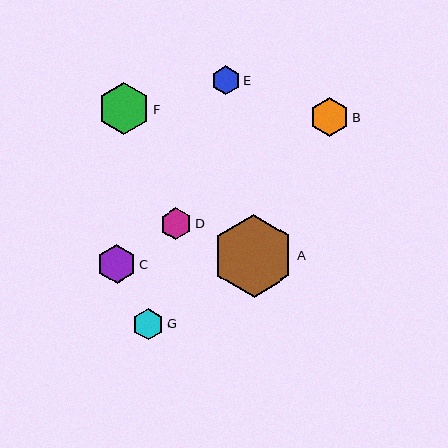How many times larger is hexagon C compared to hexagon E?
Hexagon C is approximately 1.4 times the size of hexagon E.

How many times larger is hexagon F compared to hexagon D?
Hexagon F is approximately 1.6 times the size of hexagon D.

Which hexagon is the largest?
Hexagon A is the largest with a size of approximately 82 pixels.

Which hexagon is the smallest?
Hexagon E is the smallest with a size of approximately 28 pixels.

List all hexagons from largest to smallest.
From largest to smallest: A, F, C, B, D, G, E.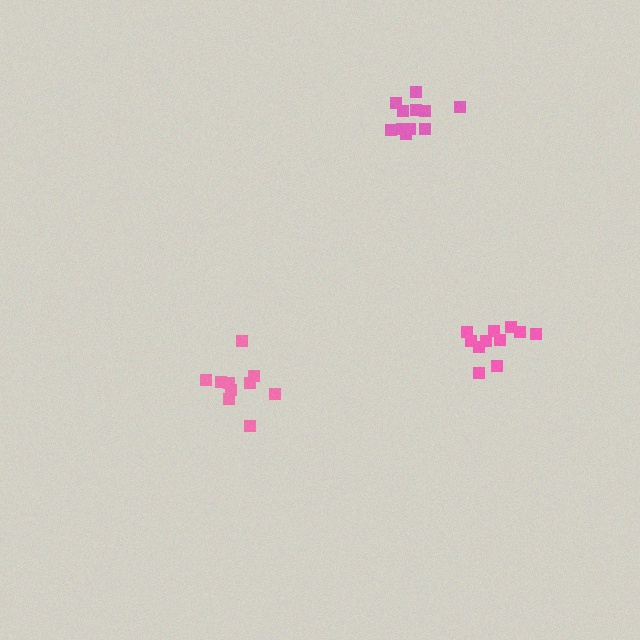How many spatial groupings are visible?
There are 3 spatial groupings.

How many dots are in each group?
Group 1: 11 dots, Group 2: 10 dots, Group 3: 11 dots (32 total).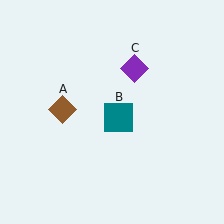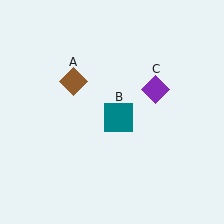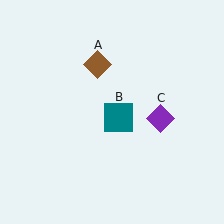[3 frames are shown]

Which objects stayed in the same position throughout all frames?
Teal square (object B) remained stationary.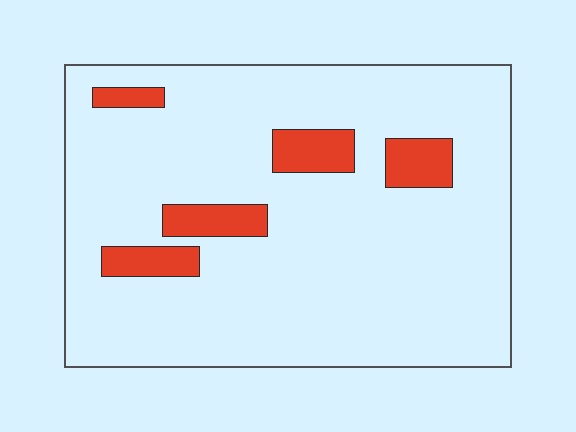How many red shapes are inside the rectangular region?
5.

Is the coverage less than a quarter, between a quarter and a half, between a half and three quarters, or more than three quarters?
Less than a quarter.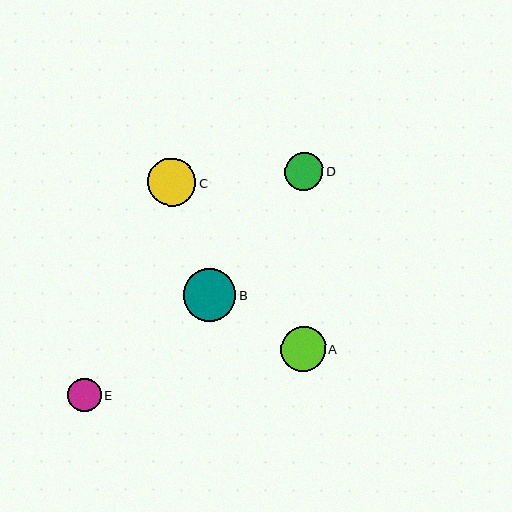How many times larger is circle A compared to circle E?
Circle A is approximately 1.3 times the size of circle E.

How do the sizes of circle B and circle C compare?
Circle B and circle C are approximately the same size.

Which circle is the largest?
Circle B is the largest with a size of approximately 53 pixels.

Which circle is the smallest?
Circle E is the smallest with a size of approximately 33 pixels.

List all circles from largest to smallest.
From largest to smallest: B, C, A, D, E.